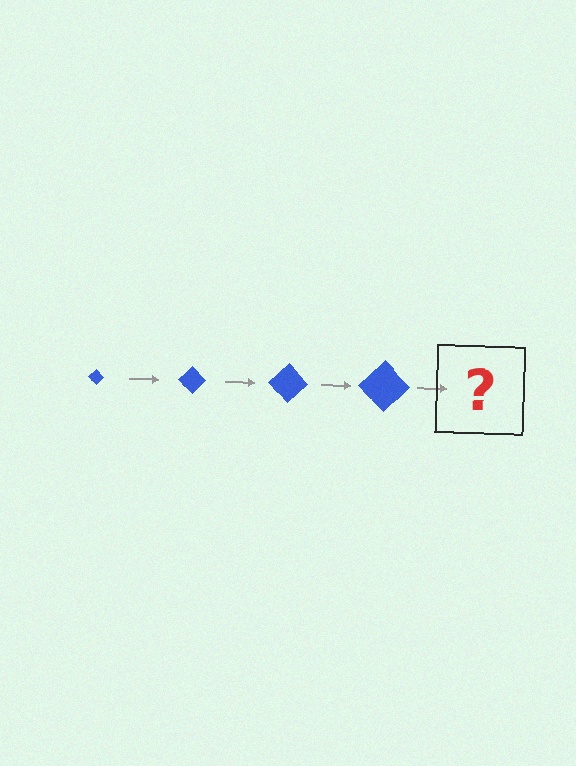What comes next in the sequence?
The next element should be a blue diamond, larger than the previous one.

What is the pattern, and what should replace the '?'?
The pattern is that the diamond gets progressively larger each step. The '?' should be a blue diamond, larger than the previous one.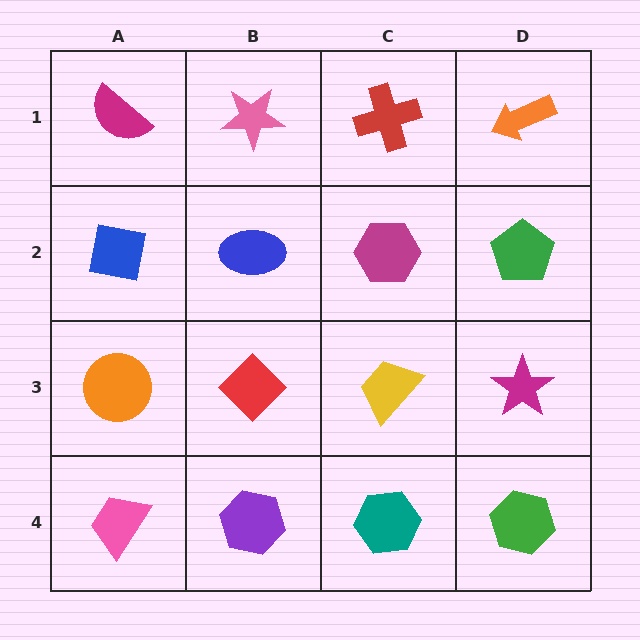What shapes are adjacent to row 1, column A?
A blue square (row 2, column A), a pink star (row 1, column B).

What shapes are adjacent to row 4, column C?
A yellow trapezoid (row 3, column C), a purple hexagon (row 4, column B), a green hexagon (row 4, column D).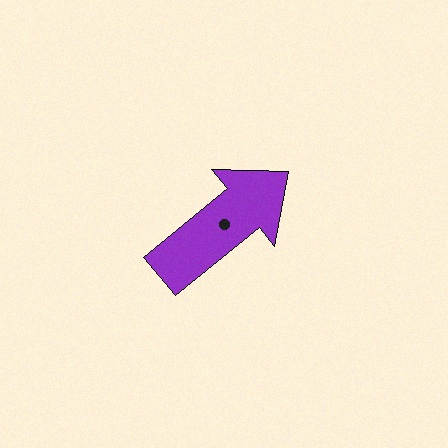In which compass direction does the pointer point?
Northeast.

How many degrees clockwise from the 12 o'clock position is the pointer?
Approximately 51 degrees.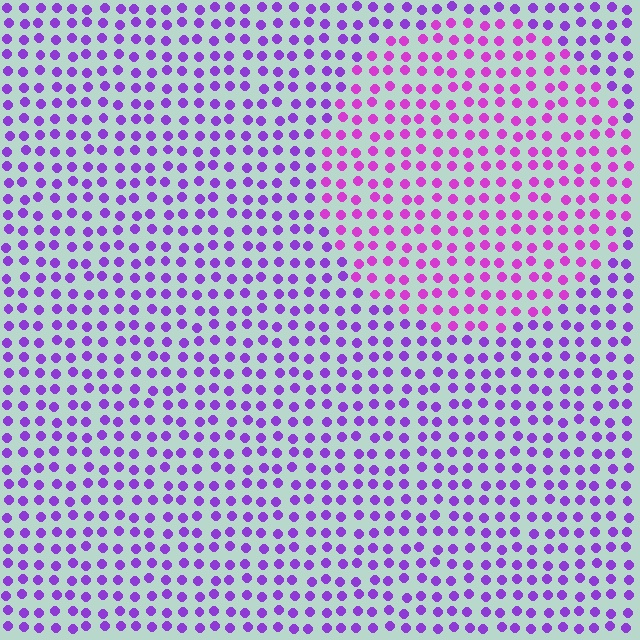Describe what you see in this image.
The image is filled with small purple elements in a uniform arrangement. A circle-shaped region is visible where the elements are tinted to a slightly different hue, forming a subtle color boundary.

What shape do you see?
I see a circle.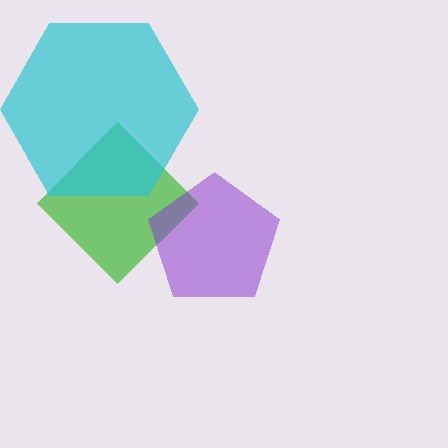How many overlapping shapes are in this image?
There are 3 overlapping shapes in the image.